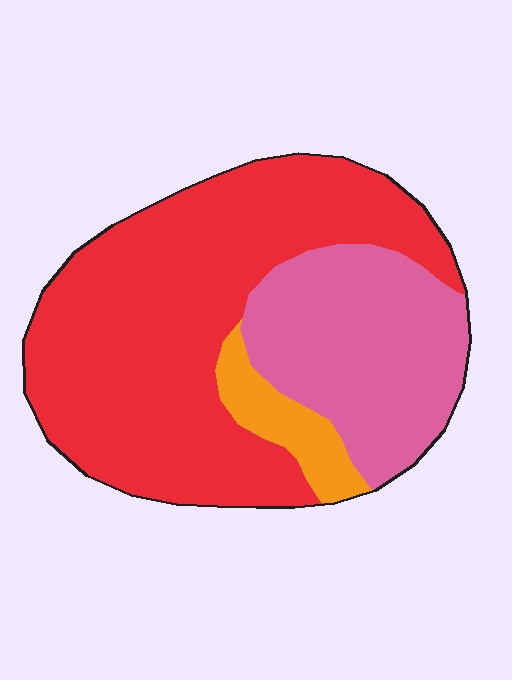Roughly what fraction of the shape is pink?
Pink takes up between a sixth and a third of the shape.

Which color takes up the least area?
Orange, at roughly 10%.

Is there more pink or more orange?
Pink.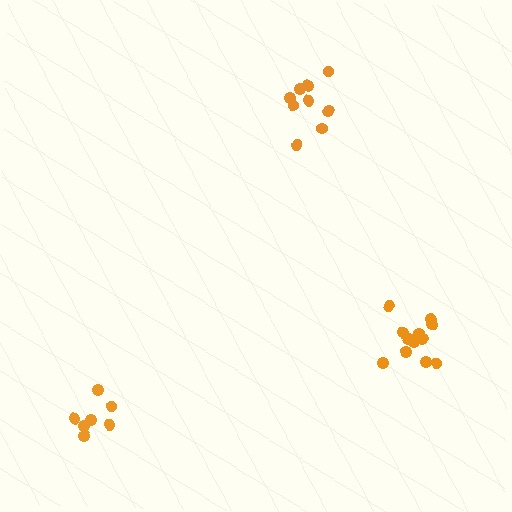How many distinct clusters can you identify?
There are 3 distinct clusters.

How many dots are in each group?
Group 1: 12 dots, Group 2: 7 dots, Group 3: 9 dots (28 total).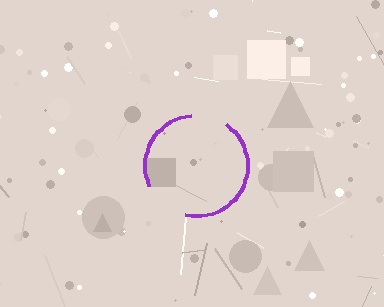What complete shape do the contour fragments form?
The contour fragments form a circle.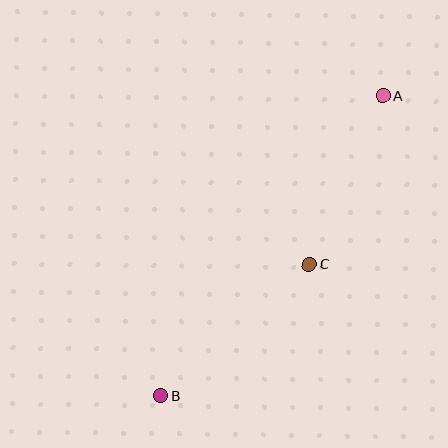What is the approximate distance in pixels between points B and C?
The distance between B and C is approximately 199 pixels.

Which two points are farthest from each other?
Points A and B are farthest from each other.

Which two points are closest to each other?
Points A and C are closest to each other.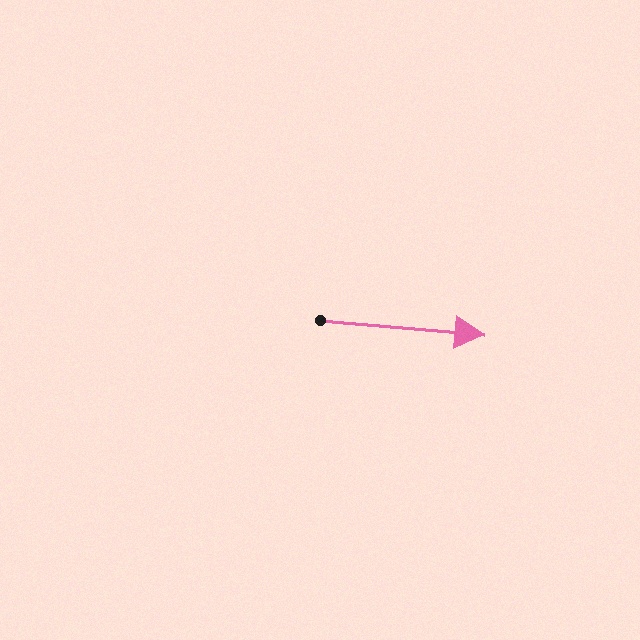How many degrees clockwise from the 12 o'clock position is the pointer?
Approximately 95 degrees.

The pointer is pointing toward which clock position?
Roughly 3 o'clock.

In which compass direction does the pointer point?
East.